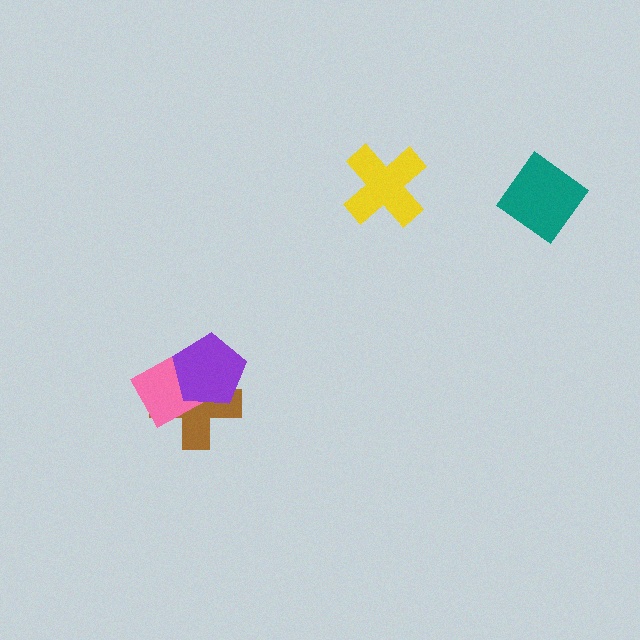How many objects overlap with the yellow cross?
0 objects overlap with the yellow cross.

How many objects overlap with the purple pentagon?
2 objects overlap with the purple pentagon.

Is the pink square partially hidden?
Yes, it is partially covered by another shape.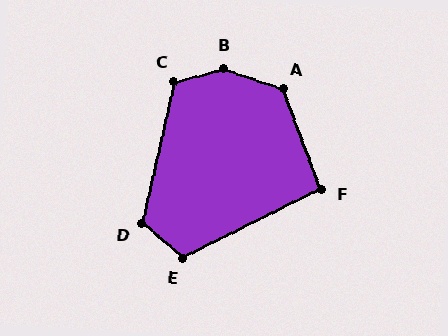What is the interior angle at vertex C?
Approximately 118 degrees (obtuse).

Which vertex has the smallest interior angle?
F, at approximately 96 degrees.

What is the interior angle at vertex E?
Approximately 113 degrees (obtuse).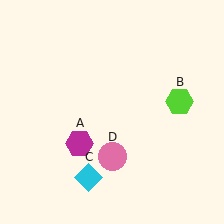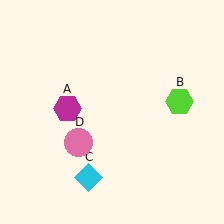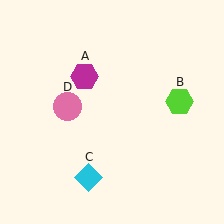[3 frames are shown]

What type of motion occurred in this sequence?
The magenta hexagon (object A), pink circle (object D) rotated clockwise around the center of the scene.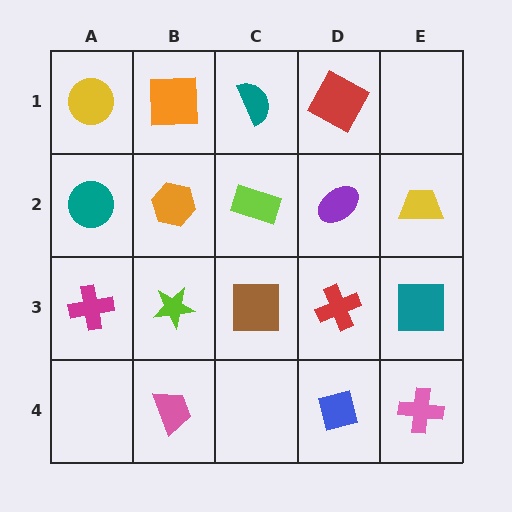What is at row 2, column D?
A purple ellipse.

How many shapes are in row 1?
4 shapes.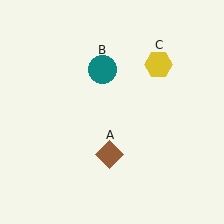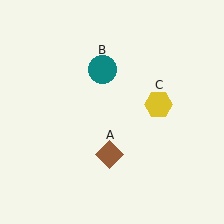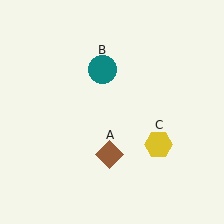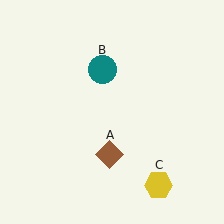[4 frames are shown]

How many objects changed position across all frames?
1 object changed position: yellow hexagon (object C).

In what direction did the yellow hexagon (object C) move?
The yellow hexagon (object C) moved down.